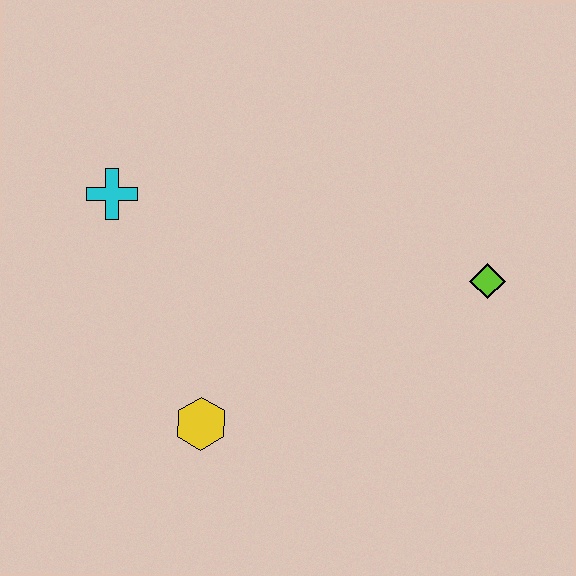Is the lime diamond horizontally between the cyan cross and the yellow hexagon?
No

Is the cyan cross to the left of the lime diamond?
Yes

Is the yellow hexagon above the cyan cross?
No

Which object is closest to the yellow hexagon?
The cyan cross is closest to the yellow hexagon.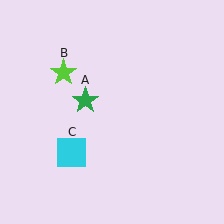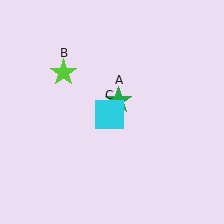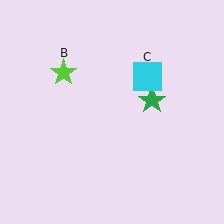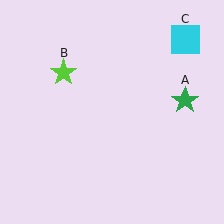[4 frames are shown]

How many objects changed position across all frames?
2 objects changed position: green star (object A), cyan square (object C).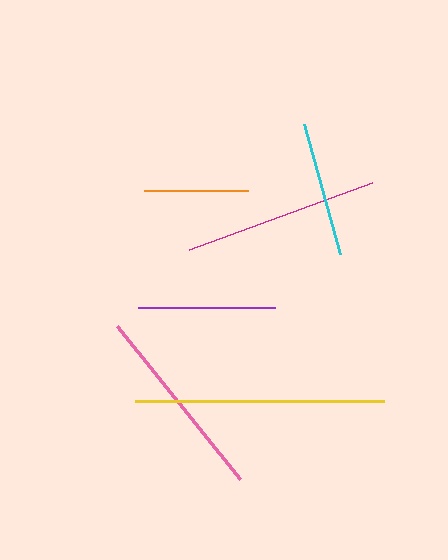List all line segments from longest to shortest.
From longest to shortest: yellow, pink, magenta, purple, cyan, orange.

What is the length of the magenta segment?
The magenta segment is approximately 195 pixels long.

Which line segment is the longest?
The yellow line is the longest at approximately 249 pixels.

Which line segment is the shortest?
The orange line is the shortest at approximately 104 pixels.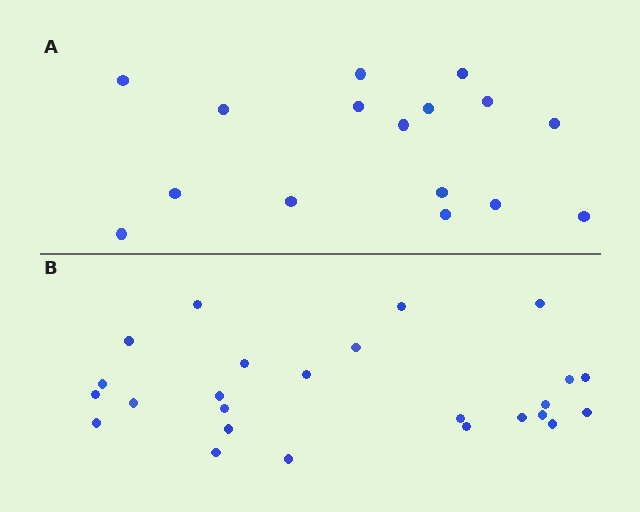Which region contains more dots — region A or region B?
Region B (the bottom region) has more dots.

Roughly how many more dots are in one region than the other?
Region B has roughly 8 or so more dots than region A.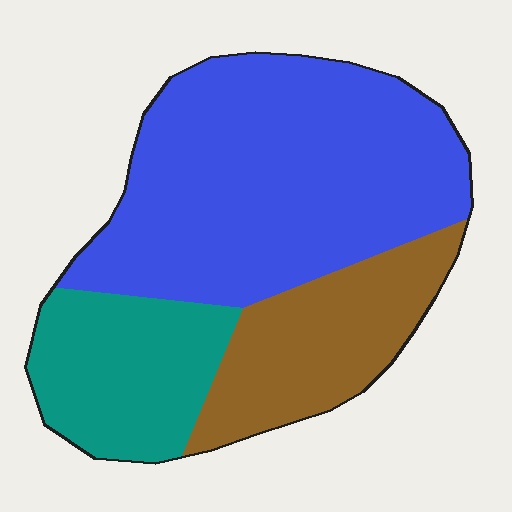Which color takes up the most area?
Blue, at roughly 55%.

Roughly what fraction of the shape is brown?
Brown covers around 25% of the shape.